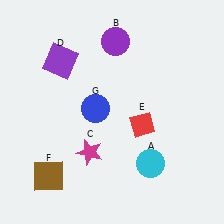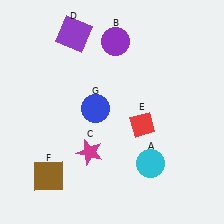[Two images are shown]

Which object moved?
The purple square (D) moved up.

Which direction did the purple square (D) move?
The purple square (D) moved up.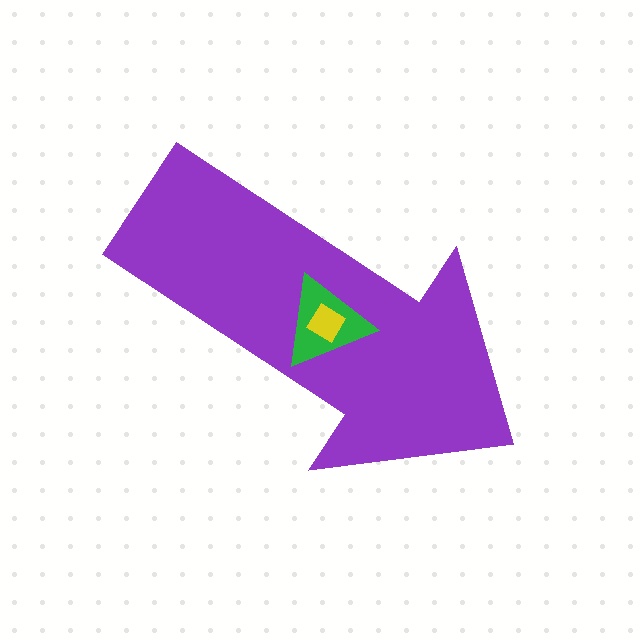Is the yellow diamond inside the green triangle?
Yes.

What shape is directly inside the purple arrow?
The green triangle.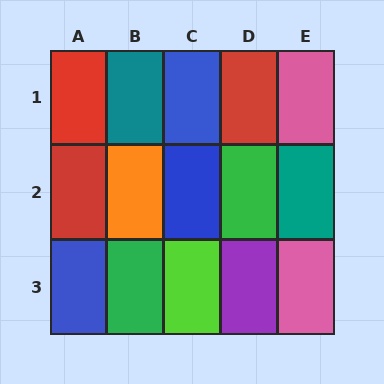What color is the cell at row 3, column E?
Pink.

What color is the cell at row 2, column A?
Red.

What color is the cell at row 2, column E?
Teal.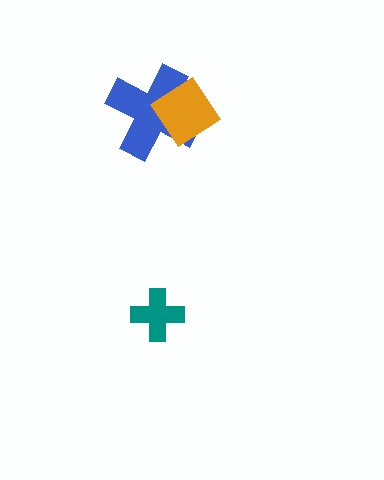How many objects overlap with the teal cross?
0 objects overlap with the teal cross.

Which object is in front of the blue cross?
The orange diamond is in front of the blue cross.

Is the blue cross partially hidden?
Yes, it is partially covered by another shape.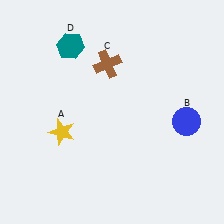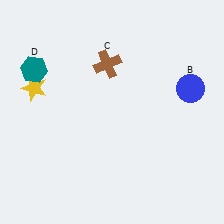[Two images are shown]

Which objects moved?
The objects that moved are: the yellow star (A), the blue circle (B), the teal hexagon (D).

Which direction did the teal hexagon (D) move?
The teal hexagon (D) moved left.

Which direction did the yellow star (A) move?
The yellow star (A) moved up.